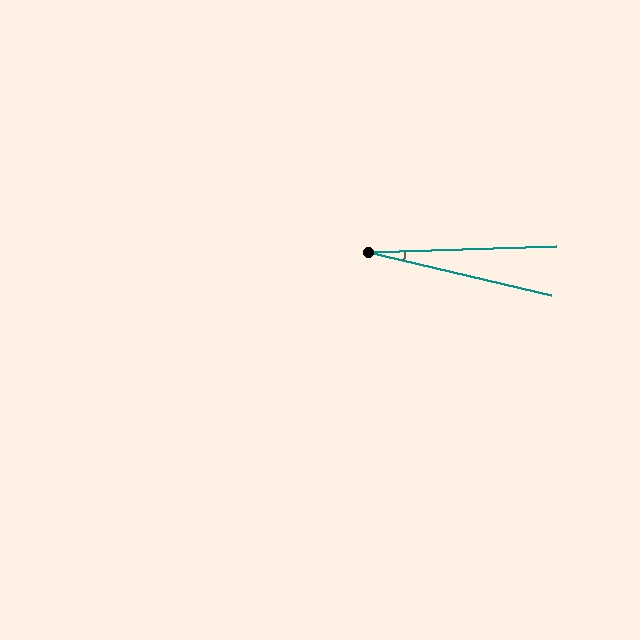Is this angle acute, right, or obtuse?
It is acute.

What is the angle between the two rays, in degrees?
Approximately 15 degrees.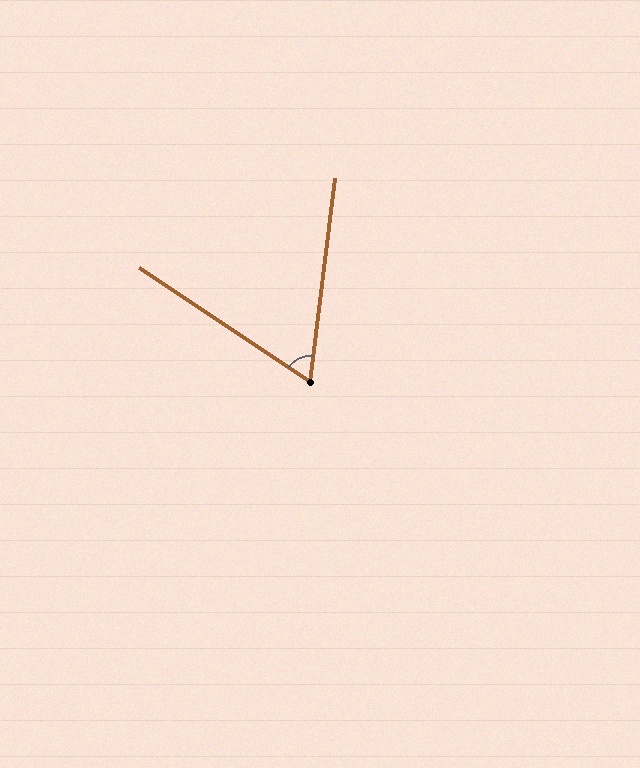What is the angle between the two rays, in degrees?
Approximately 63 degrees.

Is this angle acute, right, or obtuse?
It is acute.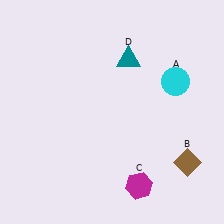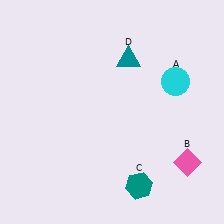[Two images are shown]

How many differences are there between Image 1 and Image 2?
There are 2 differences between the two images.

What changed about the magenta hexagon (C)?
In Image 1, C is magenta. In Image 2, it changed to teal.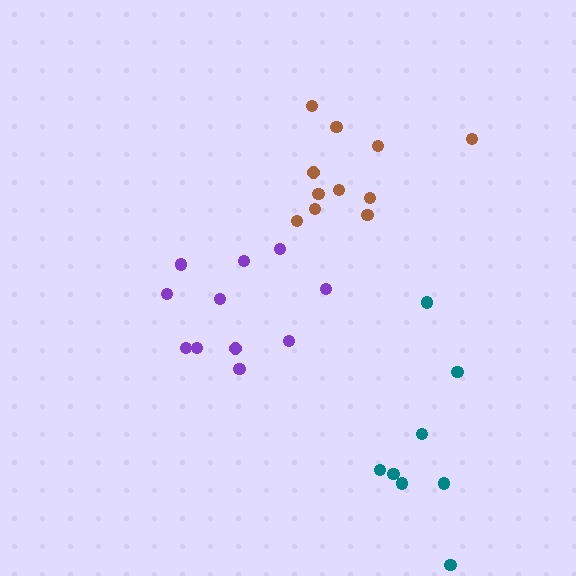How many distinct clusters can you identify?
There are 3 distinct clusters.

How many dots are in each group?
Group 1: 8 dots, Group 2: 11 dots, Group 3: 11 dots (30 total).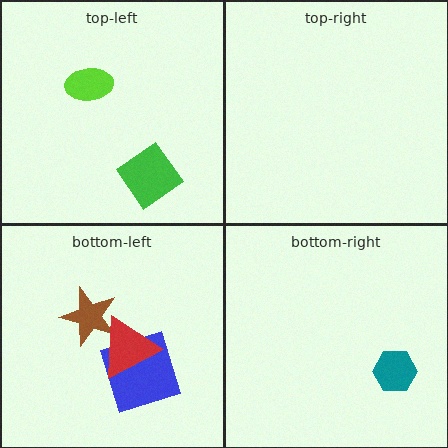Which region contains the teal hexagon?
The bottom-right region.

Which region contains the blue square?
The bottom-left region.